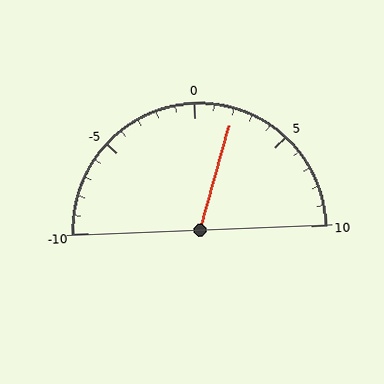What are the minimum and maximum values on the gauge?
The gauge ranges from -10 to 10.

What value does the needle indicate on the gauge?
The needle indicates approximately 2.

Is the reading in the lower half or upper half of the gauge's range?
The reading is in the upper half of the range (-10 to 10).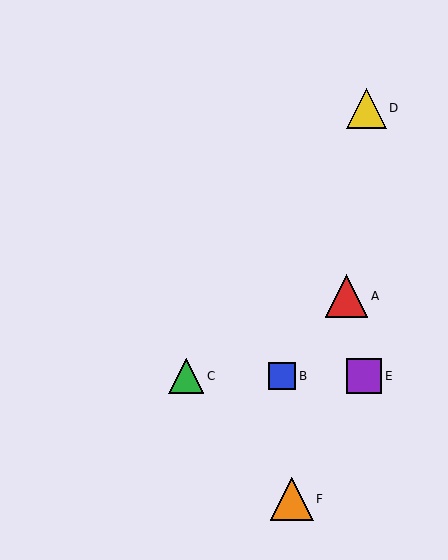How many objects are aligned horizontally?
3 objects (B, C, E) are aligned horizontally.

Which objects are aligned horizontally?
Objects B, C, E are aligned horizontally.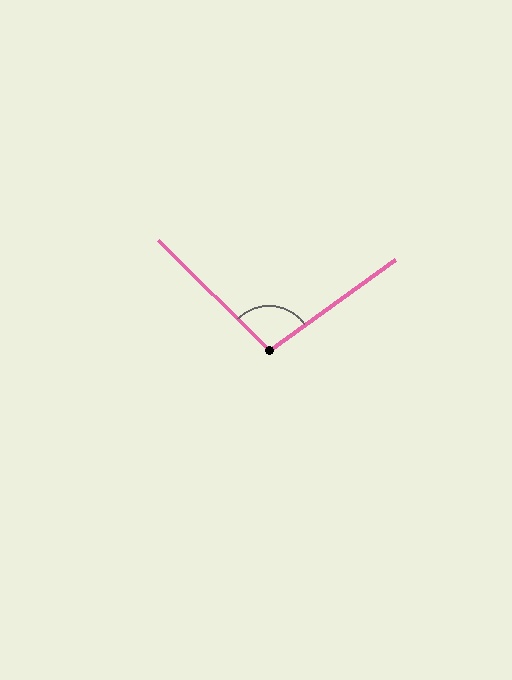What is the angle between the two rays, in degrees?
Approximately 100 degrees.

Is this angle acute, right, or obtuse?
It is obtuse.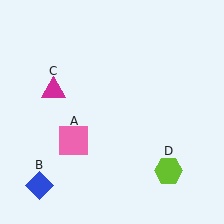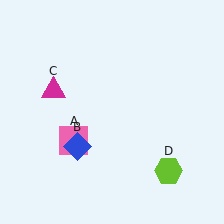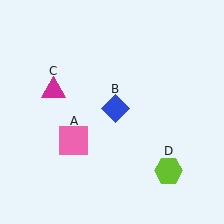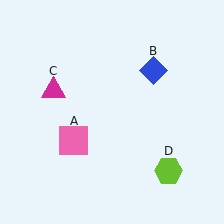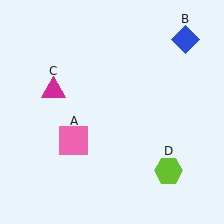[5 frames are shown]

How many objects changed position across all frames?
1 object changed position: blue diamond (object B).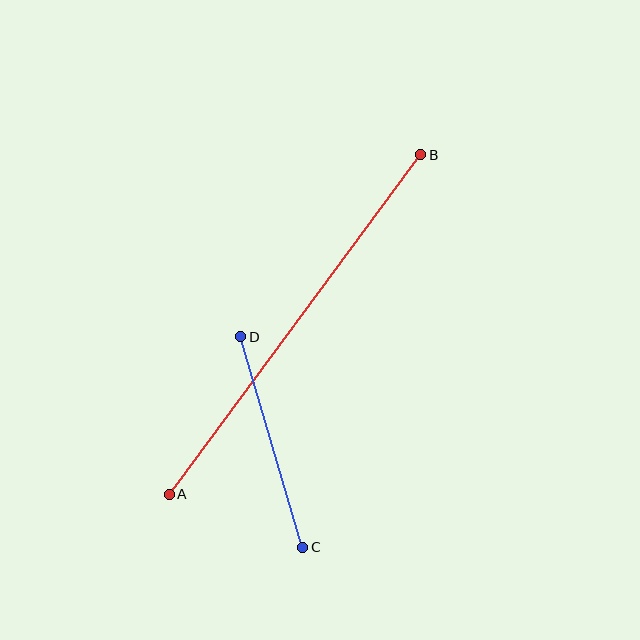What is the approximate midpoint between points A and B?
The midpoint is at approximately (295, 325) pixels.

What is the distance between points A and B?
The distance is approximately 423 pixels.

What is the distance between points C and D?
The distance is approximately 220 pixels.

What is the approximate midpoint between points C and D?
The midpoint is at approximately (272, 442) pixels.